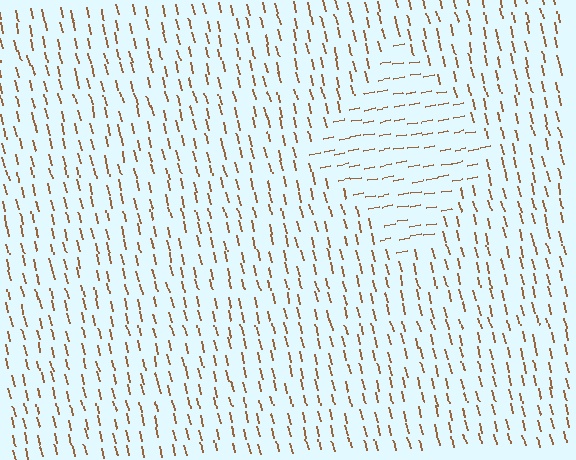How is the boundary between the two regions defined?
The boundary is defined purely by a change in line orientation (approximately 87 degrees difference). All lines are the same color and thickness.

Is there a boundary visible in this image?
Yes, there is a texture boundary formed by a change in line orientation.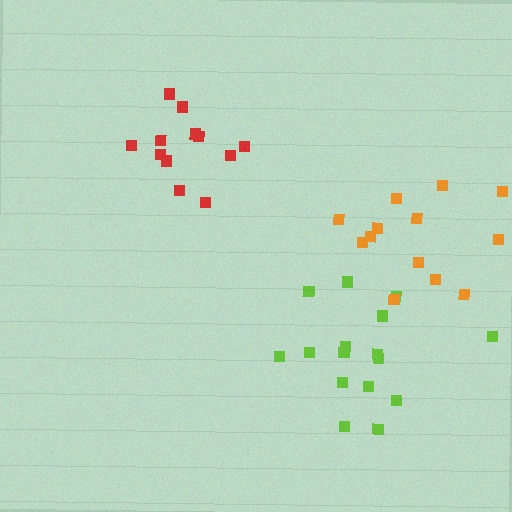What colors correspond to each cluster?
The clusters are colored: lime, orange, red.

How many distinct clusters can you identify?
There are 3 distinct clusters.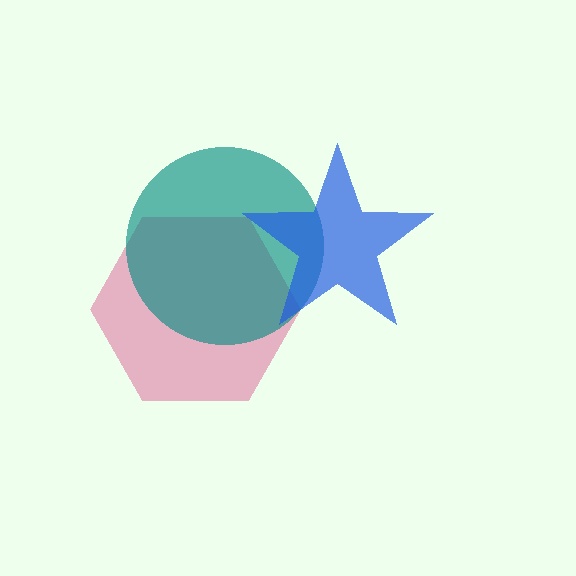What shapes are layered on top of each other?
The layered shapes are: a pink hexagon, a teal circle, a blue star.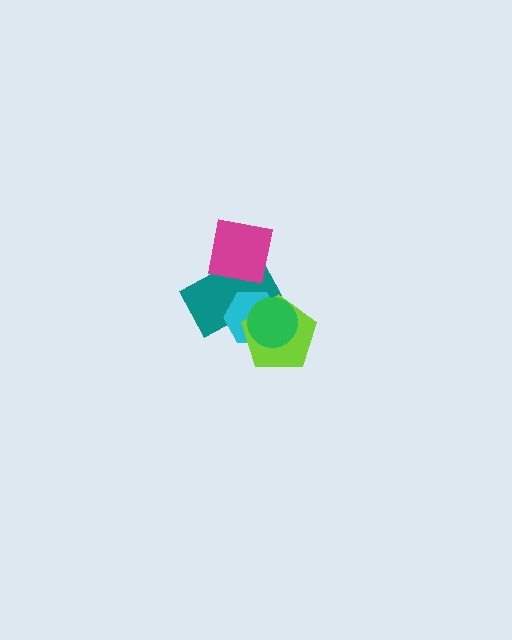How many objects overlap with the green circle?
3 objects overlap with the green circle.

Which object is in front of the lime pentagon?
The green circle is in front of the lime pentagon.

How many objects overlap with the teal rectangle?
4 objects overlap with the teal rectangle.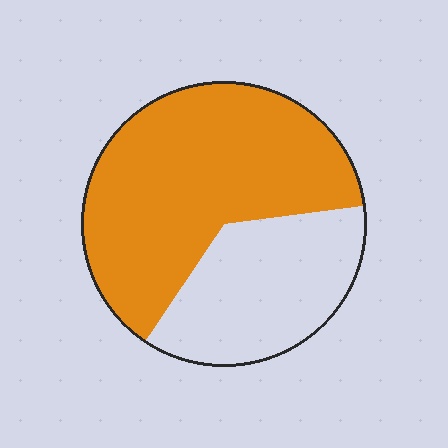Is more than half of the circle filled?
Yes.